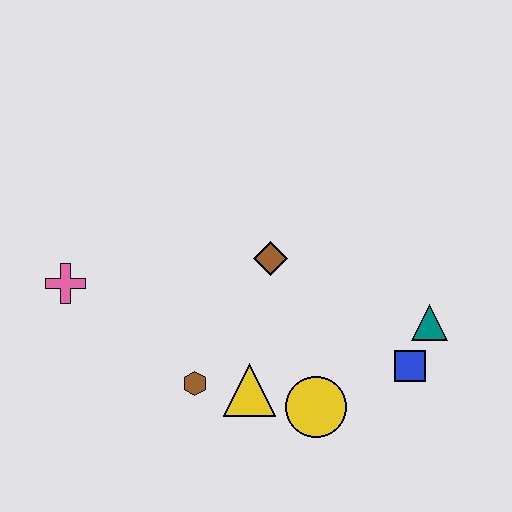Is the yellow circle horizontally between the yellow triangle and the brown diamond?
No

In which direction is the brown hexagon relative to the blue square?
The brown hexagon is to the left of the blue square.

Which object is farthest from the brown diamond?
The pink cross is farthest from the brown diamond.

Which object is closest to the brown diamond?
The yellow triangle is closest to the brown diamond.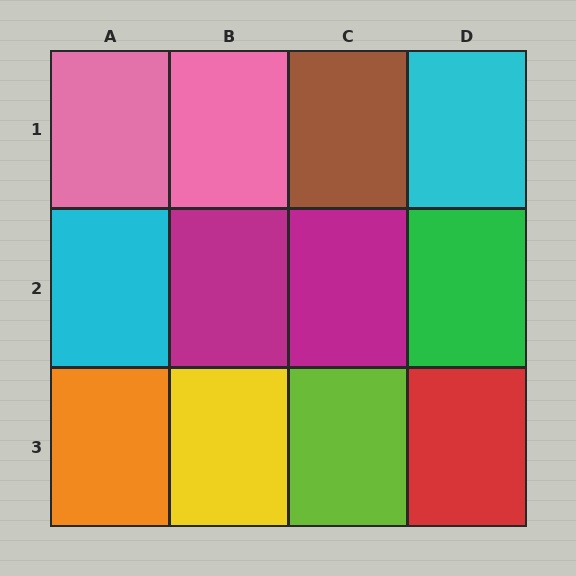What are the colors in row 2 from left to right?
Cyan, magenta, magenta, green.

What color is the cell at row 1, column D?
Cyan.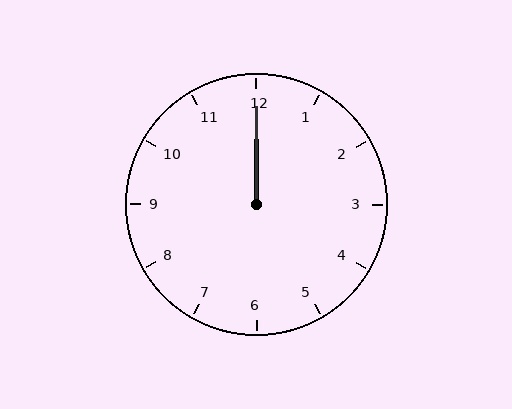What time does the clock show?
12:00.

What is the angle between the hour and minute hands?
Approximately 0 degrees.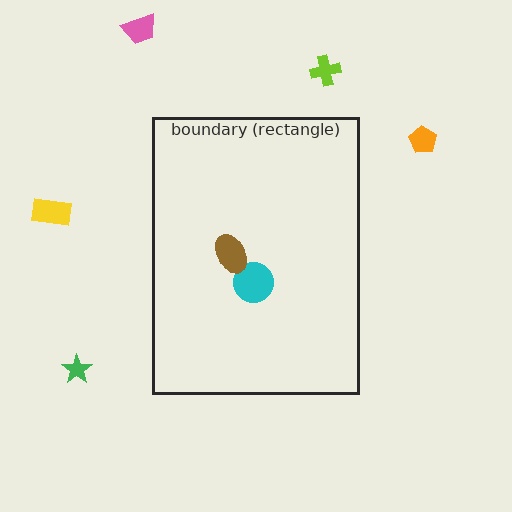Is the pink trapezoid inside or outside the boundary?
Outside.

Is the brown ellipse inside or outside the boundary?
Inside.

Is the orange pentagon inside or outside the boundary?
Outside.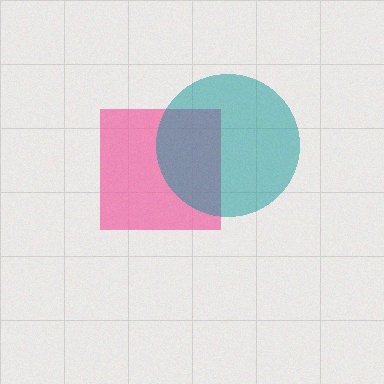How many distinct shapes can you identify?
There are 2 distinct shapes: a pink square, a teal circle.